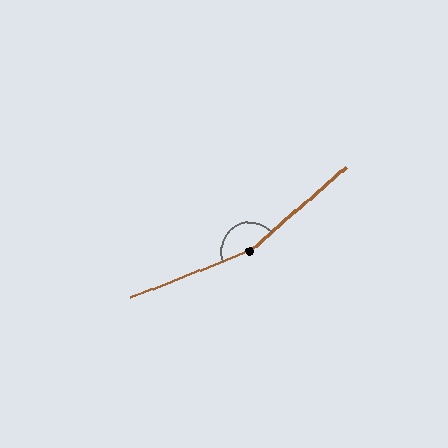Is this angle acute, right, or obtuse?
It is obtuse.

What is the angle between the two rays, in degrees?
Approximately 160 degrees.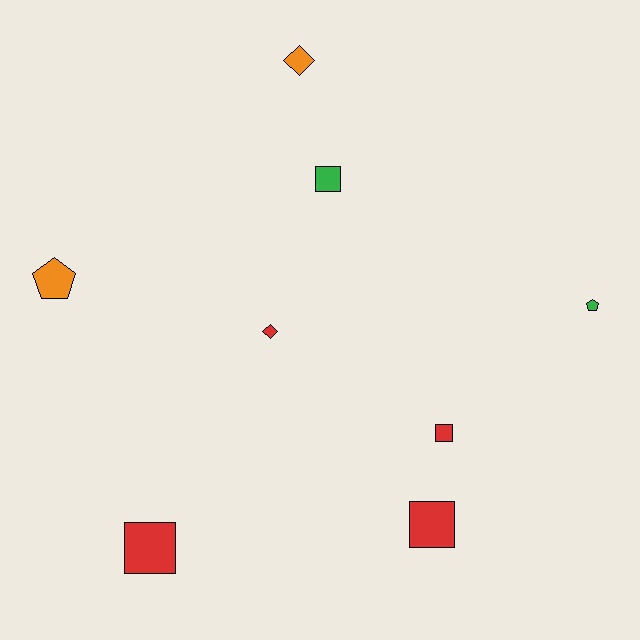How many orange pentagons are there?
There is 1 orange pentagon.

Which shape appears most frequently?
Square, with 4 objects.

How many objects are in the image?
There are 8 objects.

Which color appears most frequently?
Red, with 4 objects.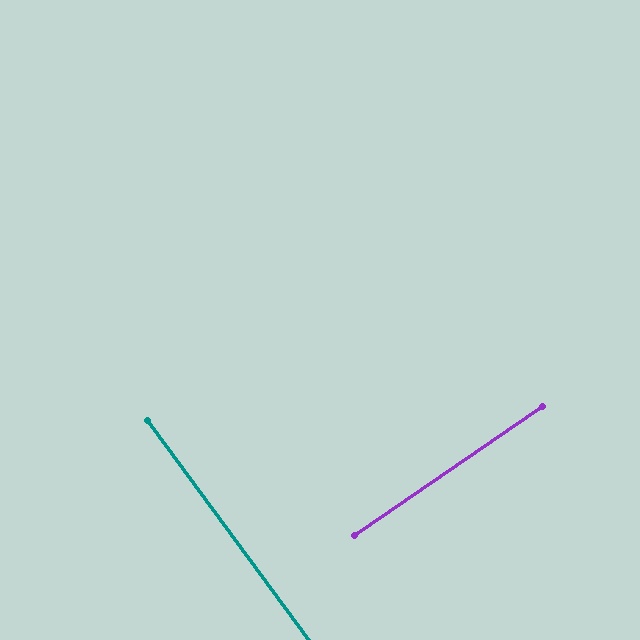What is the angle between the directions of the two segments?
Approximately 88 degrees.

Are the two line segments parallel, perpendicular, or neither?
Perpendicular — they meet at approximately 88°.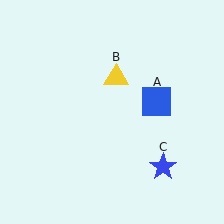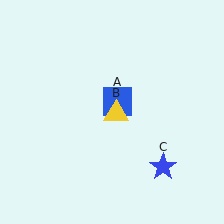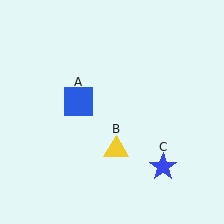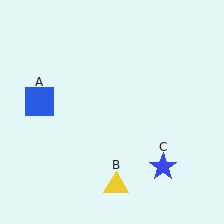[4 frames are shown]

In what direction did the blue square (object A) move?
The blue square (object A) moved left.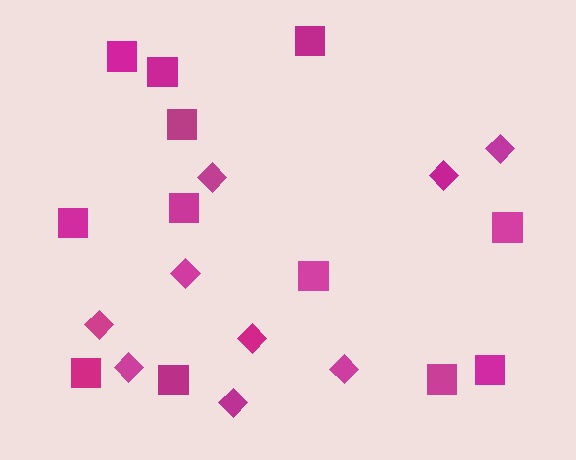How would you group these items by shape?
There are 2 groups: one group of diamonds (9) and one group of squares (12).